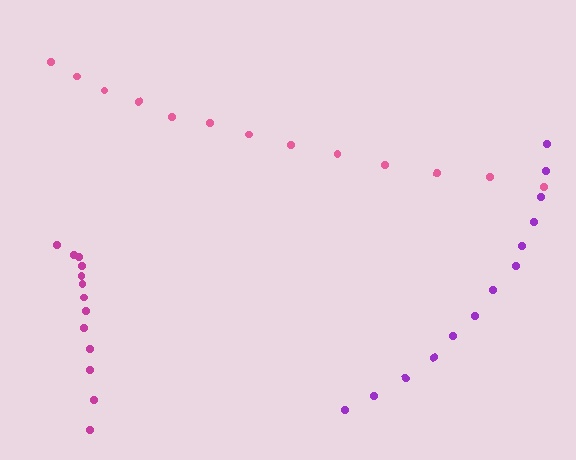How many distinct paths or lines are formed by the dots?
There are 3 distinct paths.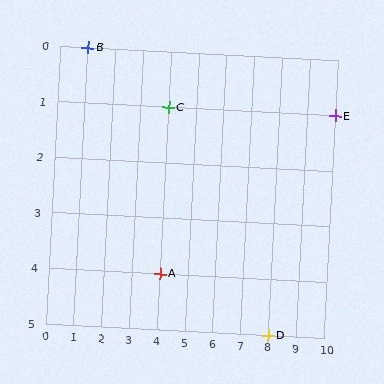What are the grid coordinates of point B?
Point B is at grid coordinates (1, 0).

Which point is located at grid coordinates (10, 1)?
Point E is at (10, 1).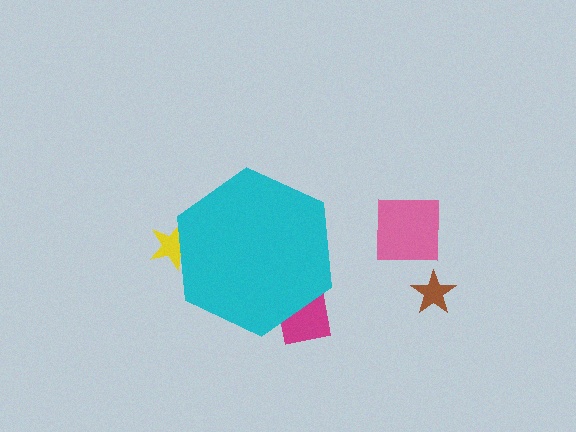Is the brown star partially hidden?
No, the brown star is fully visible.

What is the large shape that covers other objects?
A cyan hexagon.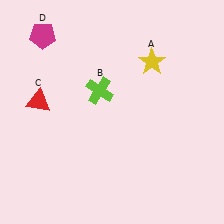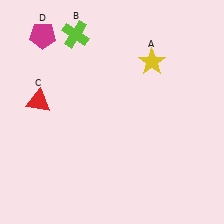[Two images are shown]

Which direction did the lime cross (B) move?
The lime cross (B) moved up.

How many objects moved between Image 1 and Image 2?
1 object moved between the two images.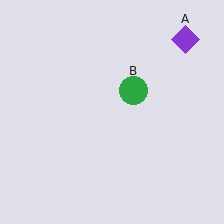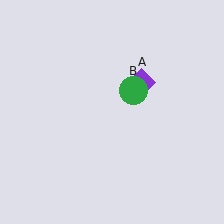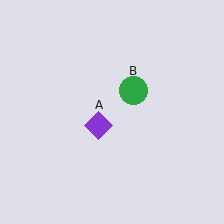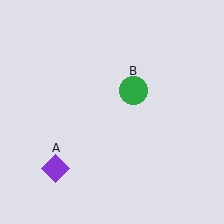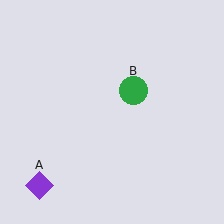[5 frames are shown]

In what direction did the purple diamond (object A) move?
The purple diamond (object A) moved down and to the left.